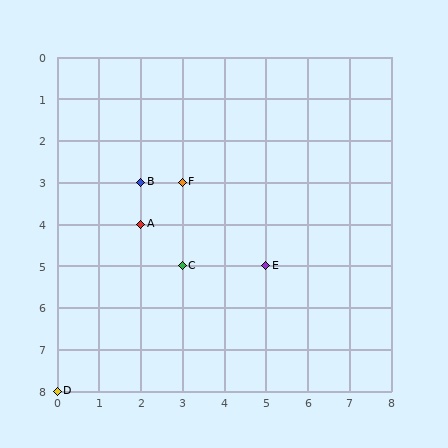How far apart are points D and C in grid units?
Points D and C are 3 columns and 3 rows apart (about 4.2 grid units diagonally).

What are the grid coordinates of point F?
Point F is at grid coordinates (3, 3).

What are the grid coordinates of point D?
Point D is at grid coordinates (0, 8).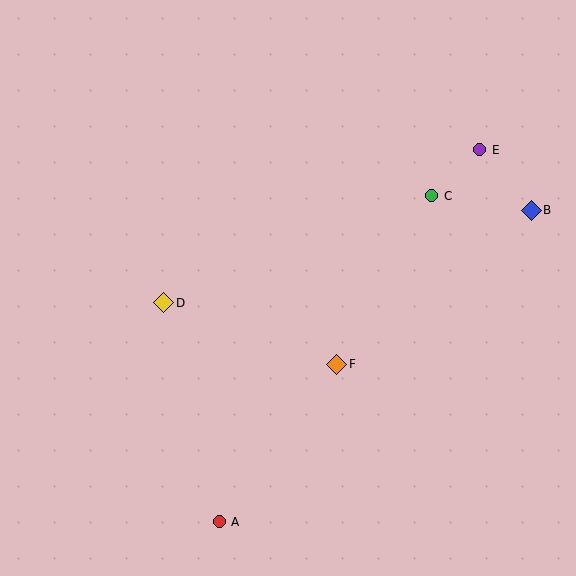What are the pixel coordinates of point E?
Point E is at (480, 150).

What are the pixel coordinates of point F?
Point F is at (337, 364).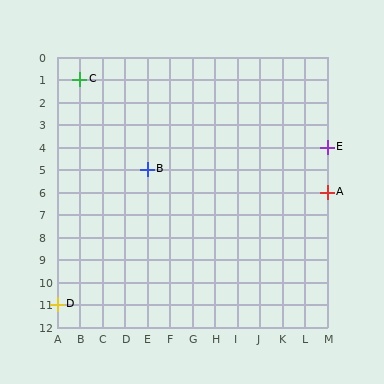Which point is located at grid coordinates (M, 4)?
Point E is at (M, 4).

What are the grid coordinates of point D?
Point D is at grid coordinates (A, 11).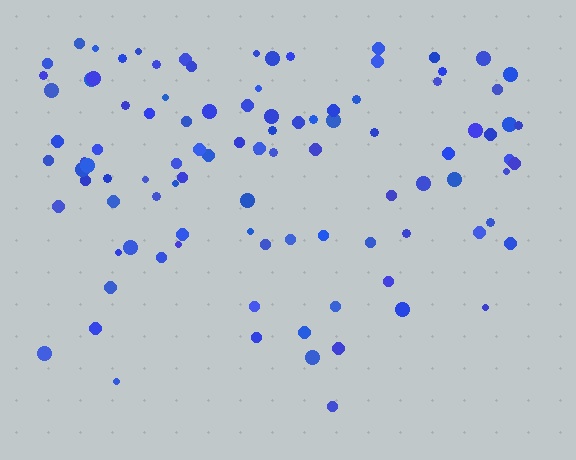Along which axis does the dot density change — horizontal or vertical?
Vertical.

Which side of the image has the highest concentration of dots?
The top.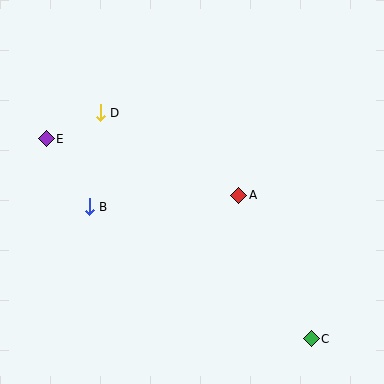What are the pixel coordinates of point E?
Point E is at (46, 139).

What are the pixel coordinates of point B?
Point B is at (89, 207).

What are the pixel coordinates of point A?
Point A is at (239, 195).